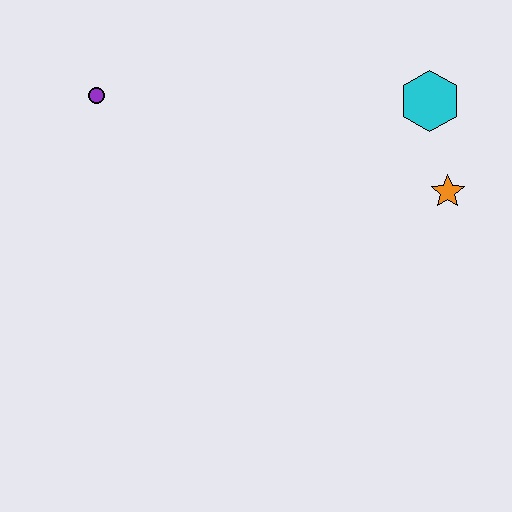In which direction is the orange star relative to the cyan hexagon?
The orange star is below the cyan hexagon.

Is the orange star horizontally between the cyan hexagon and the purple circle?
No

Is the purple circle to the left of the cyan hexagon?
Yes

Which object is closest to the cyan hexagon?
The orange star is closest to the cyan hexagon.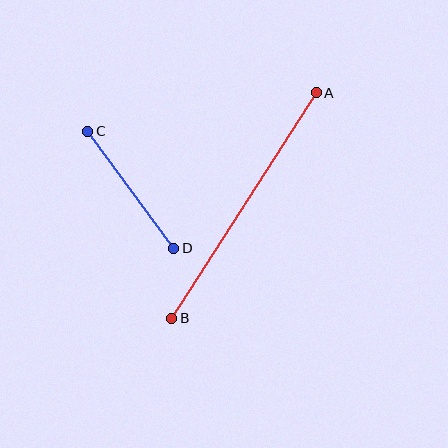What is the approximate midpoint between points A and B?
The midpoint is at approximately (244, 205) pixels.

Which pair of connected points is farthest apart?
Points A and B are farthest apart.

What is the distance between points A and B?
The distance is approximately 268 pixels.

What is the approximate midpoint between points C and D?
The midpoint is at approximately (131, 190) pixels.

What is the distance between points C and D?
The distance is approximately 145 pixels.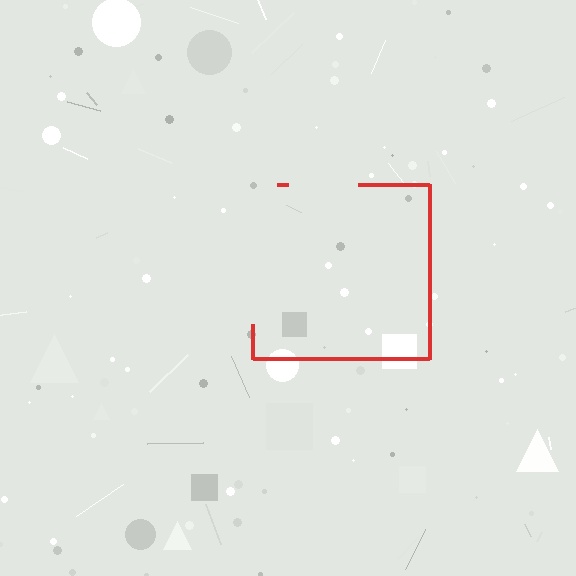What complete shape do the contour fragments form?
The contour fragments form a square.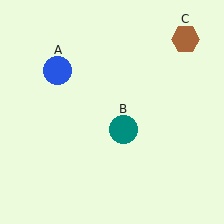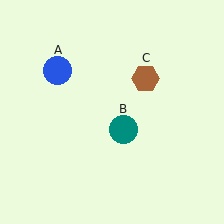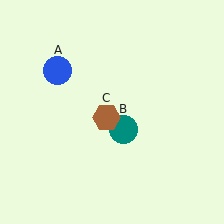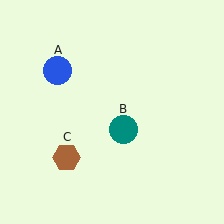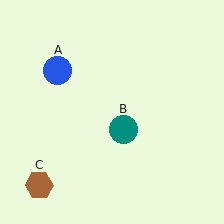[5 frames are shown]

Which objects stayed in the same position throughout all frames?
Blue circle (object A) and teal circle (object B) remained stationary.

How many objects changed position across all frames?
1 object changed position: brown hexagon (object C).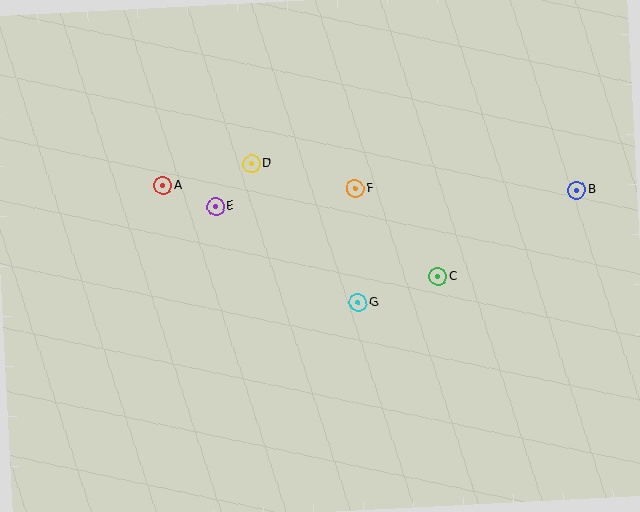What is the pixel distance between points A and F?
The distance between A and F is 192 pixels.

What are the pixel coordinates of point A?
Point A is at (163, 186).